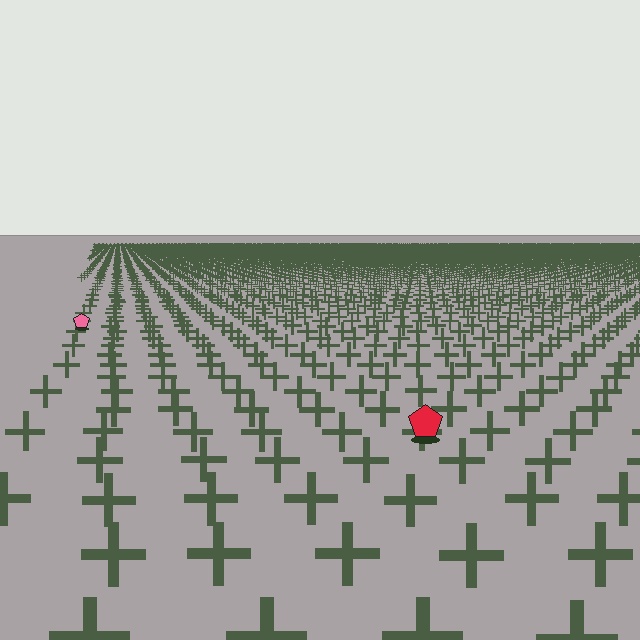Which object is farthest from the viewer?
The pink pentagon is farthest from the viewer. It appears smaller and the ground texture around it is denser.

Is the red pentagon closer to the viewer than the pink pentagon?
Yes. The red pentagon is closer — you can tell from the texture gradient: the ground texture is coarser near it.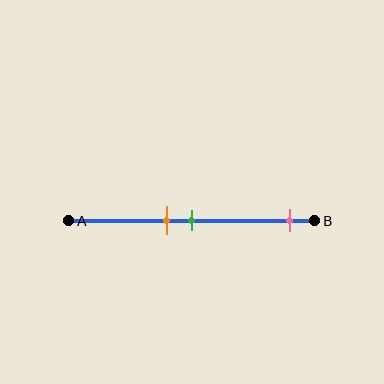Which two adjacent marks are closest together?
The orange and green marks are the closest adjacent pair.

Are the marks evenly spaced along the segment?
No, the marks are not evenly spaced.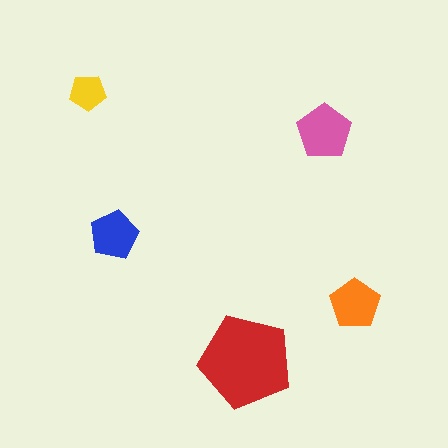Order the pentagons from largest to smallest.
the red one, the pink one, the orange one, the blue one, the yellow one.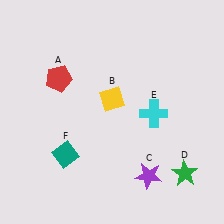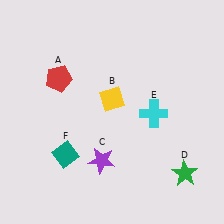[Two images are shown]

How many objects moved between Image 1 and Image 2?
1 object moved between the two images.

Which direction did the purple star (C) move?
The purple star (C) moved left.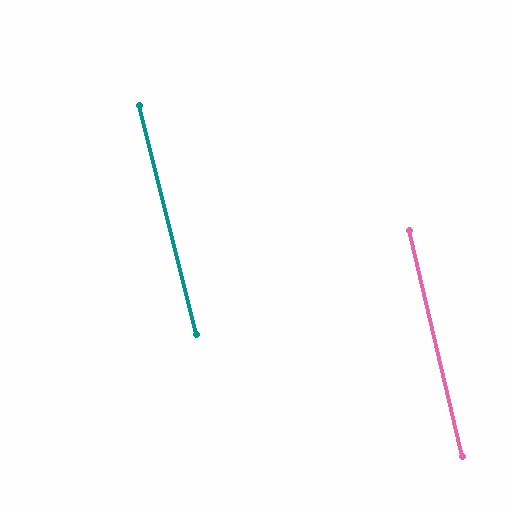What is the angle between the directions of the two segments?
Approximately 1 degree.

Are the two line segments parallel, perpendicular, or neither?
Parallel — their directions differ by only 0.7°.